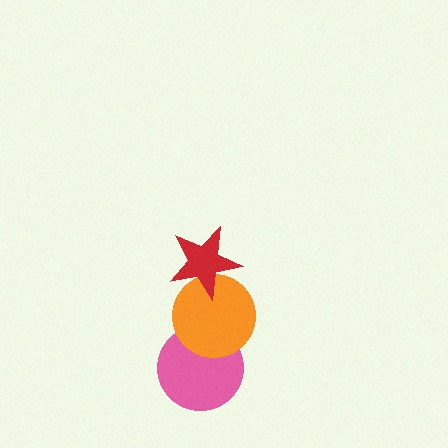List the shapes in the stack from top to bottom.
From top to bottom: the red star, the orange circle, the pink circle.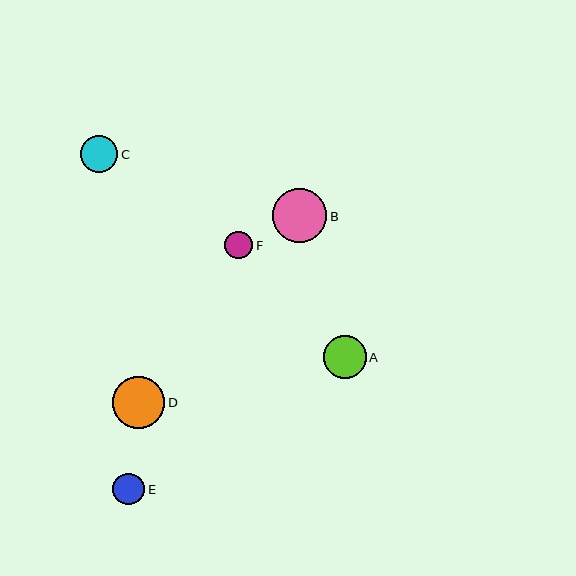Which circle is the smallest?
Circle F is the smallest with a size of approximately 28 pixels.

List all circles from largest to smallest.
From largest to smallest: B, D, A, C, E, F.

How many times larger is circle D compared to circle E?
Circle D is approximately 1.6 times the size of circle E.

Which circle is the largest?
Circle B is the largest with a size of approximately 54 pixels.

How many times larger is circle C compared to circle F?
Circle C is approximately 1.3 times the size of circle F.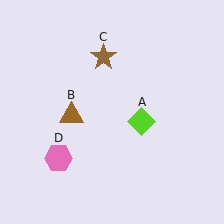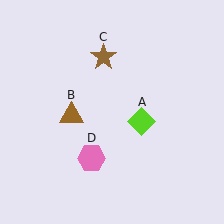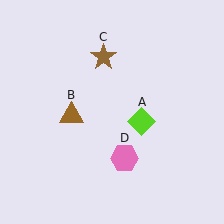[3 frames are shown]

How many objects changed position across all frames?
1 object changed position: pink hexagon (object D).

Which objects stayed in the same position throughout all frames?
Lime diamond (object A) and brown triangle (object B) and brown star (object C) remained stationary.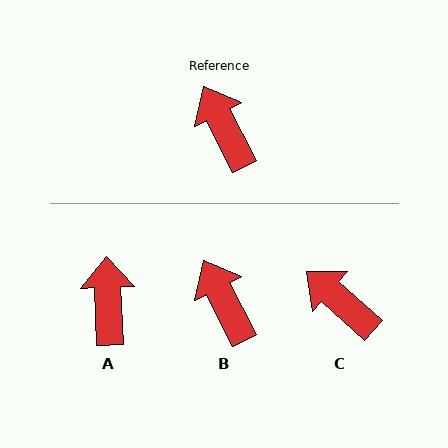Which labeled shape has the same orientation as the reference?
B.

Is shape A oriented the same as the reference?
No, it is off by about 25 degrees.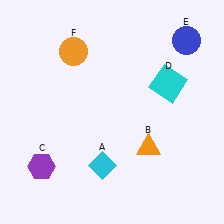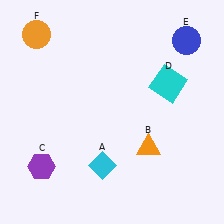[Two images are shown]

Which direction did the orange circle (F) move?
The orange circle (F) moved left.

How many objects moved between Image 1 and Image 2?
1 object moved between the two images.